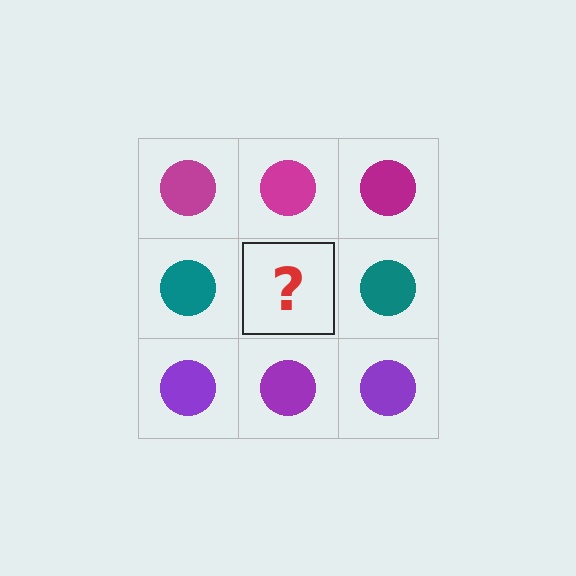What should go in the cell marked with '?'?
The missing cell should contain a teal circle.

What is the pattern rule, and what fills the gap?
The rule is that each row has a consistent color. The gap should be filled with a teal circle.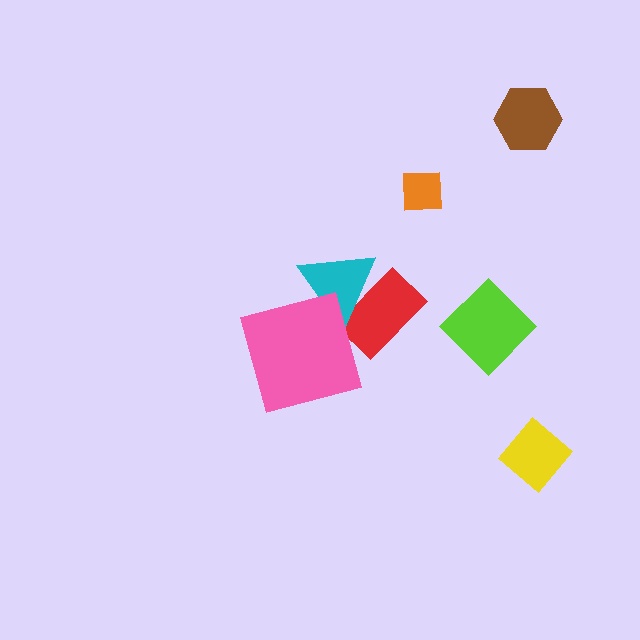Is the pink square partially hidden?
No, no other shape covers it.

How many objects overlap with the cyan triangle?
2 objects overlap with the cyan triangle.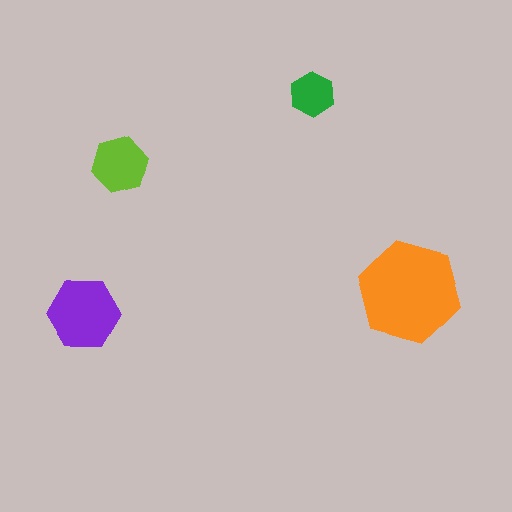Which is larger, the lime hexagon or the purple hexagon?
The purple one.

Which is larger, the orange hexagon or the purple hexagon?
The orange one.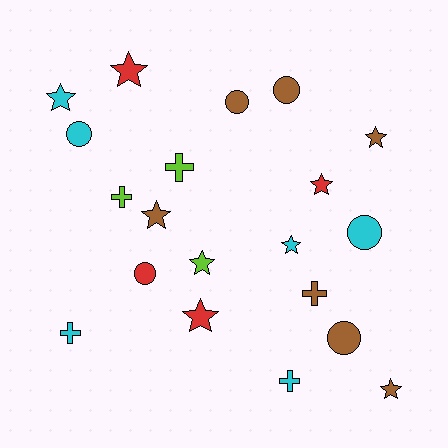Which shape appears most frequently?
Star, with 9 objects.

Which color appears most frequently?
Brown, with 7 objects.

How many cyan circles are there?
There are 2 cyan circles.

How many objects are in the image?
There are 20 objects.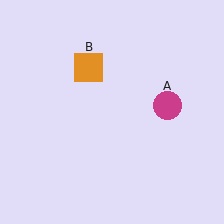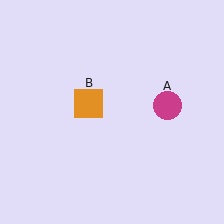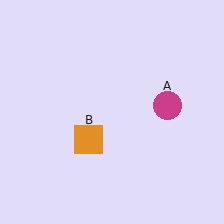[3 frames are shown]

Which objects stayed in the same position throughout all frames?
Magenta circle (object A) remained stationary.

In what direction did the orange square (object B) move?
The orange square (object B) moved down.